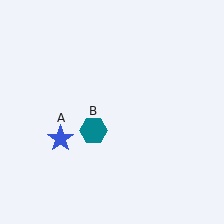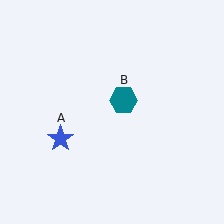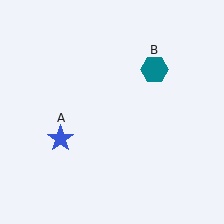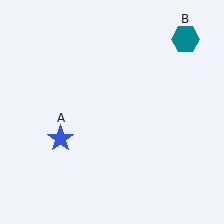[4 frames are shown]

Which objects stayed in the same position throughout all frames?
Blue star (object A) remained stationary.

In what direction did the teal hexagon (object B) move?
The teal hexagon (object B) moved up and to the right.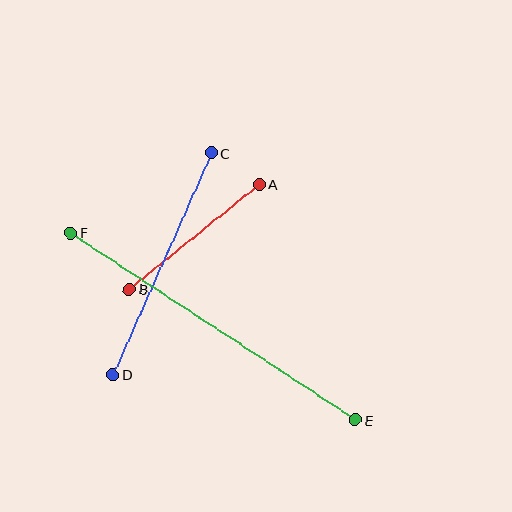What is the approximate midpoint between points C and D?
The midpoint is at approximately (162, 264) pixels.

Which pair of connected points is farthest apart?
Points E and F are farthest apart.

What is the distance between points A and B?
The distance is approximately 167 pixels.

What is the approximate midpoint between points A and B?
The midpoint is at approximately (194, 237) pixels.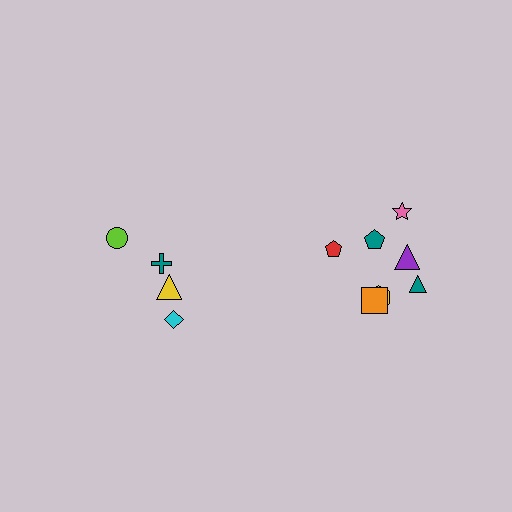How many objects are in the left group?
There are 4 objects.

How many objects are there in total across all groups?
There are 11 objects.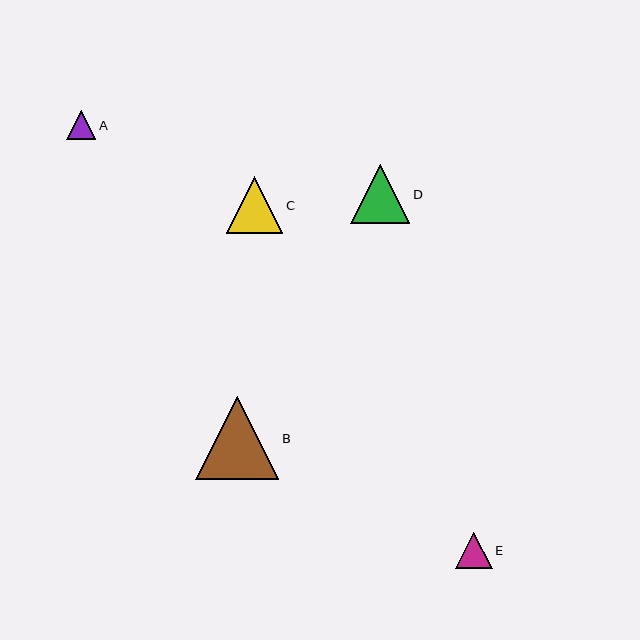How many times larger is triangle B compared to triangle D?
Triangle B is approximately 1.4 times the size of triangle D.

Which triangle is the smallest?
Triangle A is the smallest with a size of approximately 29 pixels.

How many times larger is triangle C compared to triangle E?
Triangle C is approximately 1.5 times the size of triangle E.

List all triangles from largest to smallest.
From largest to smallest: B, D, C, E, A.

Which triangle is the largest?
Triangle B is the largest with a size of approximately 83 pixels.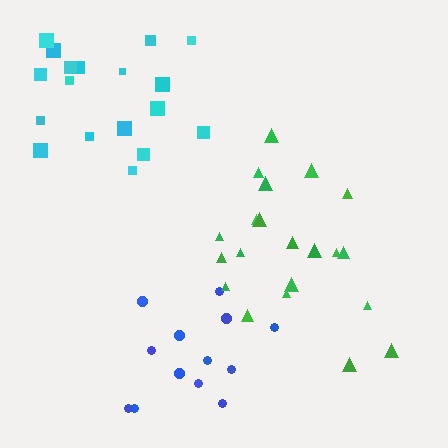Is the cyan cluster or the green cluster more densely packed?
Cyan.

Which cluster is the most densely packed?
Blue.